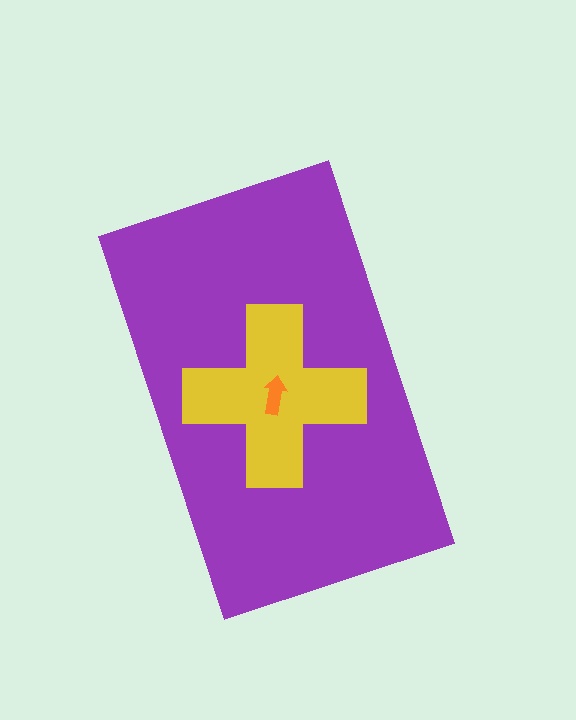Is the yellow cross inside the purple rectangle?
Yes.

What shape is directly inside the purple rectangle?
The yellow cross.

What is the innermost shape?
The orange arrow.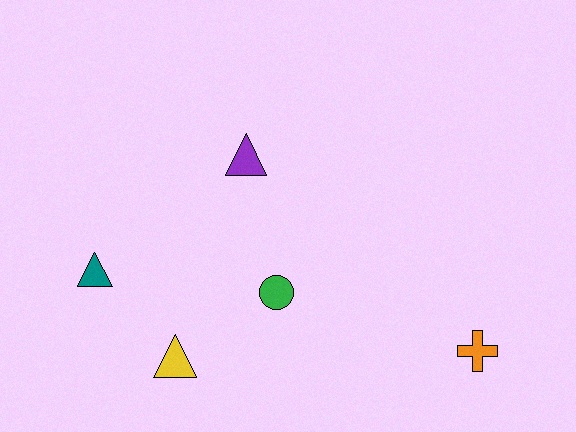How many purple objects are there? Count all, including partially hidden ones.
There is 1 purple object.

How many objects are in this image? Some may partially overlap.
There are 5 objects.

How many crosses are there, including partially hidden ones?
There is 1 cross.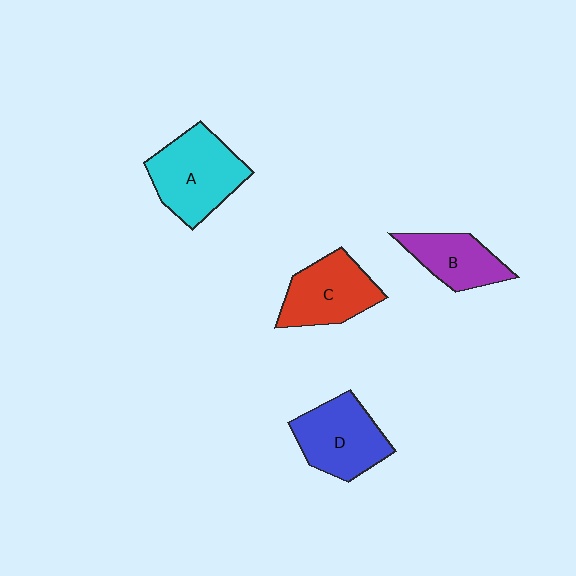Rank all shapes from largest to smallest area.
From largest to smallest: A (cyan), D (blue), C (red), B (purple).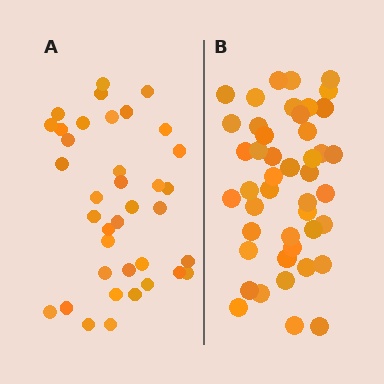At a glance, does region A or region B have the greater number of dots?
Region B (the right region) has more dots.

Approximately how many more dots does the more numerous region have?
Region B has roughly 8 or so more dots than region A.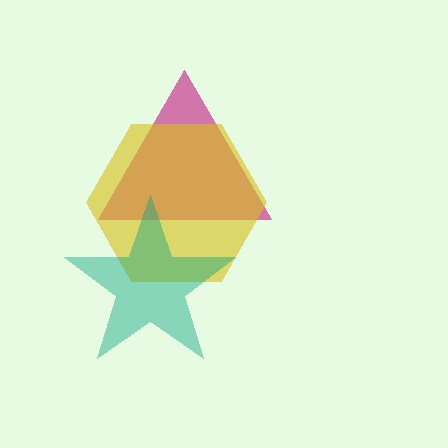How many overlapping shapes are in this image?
There are 3 overlapping shapes in the image.